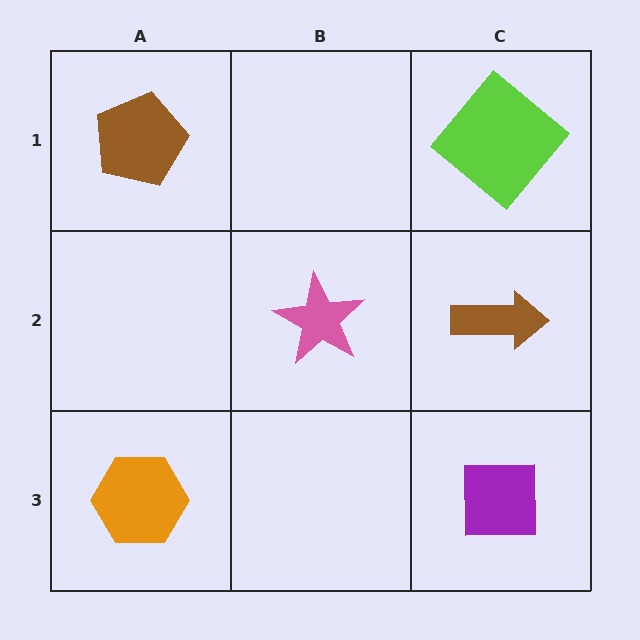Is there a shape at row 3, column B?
No, that cell is empty.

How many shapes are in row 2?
2 shapes.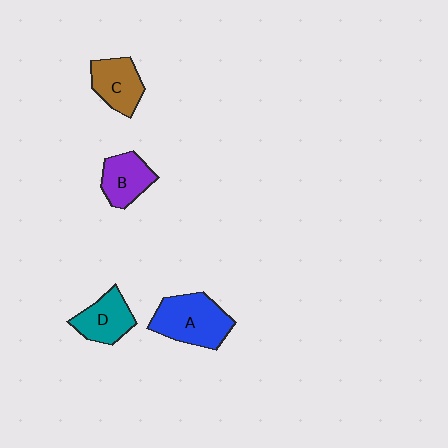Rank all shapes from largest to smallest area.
From largest to smallest: A (blue), C (brown), D (teal), B (purple).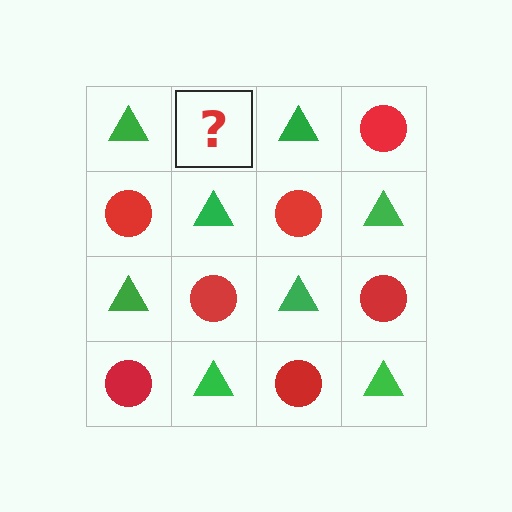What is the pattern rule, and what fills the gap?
The rule is that it alternates green triangle and red circle in a checkerboard pattern. The gap should be filled with a red circle.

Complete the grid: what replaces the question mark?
The question mark should be replaced with a red circle.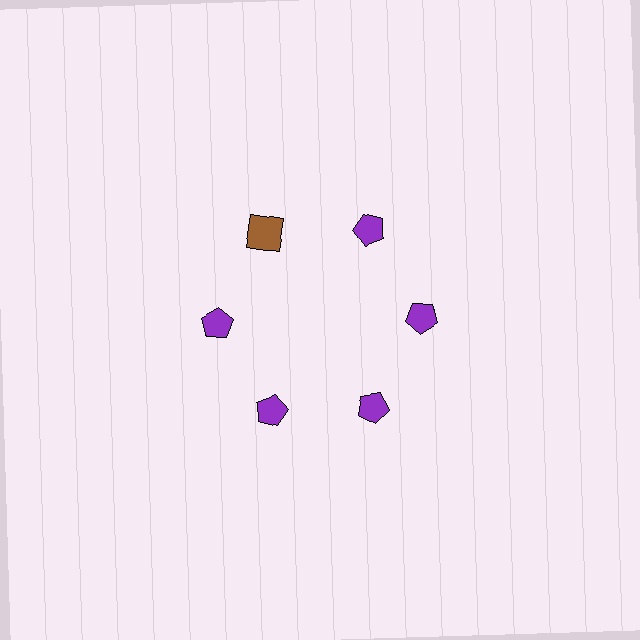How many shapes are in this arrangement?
There are 6 shapes arranged in a ring pattern.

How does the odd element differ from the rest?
It differs in both color (brown instead of purple) and shape (square instead of pentagon).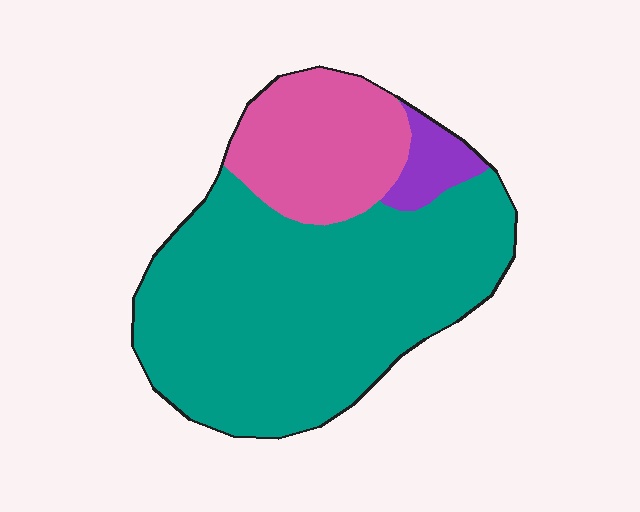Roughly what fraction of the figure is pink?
Pink takes up less than a quarter of the figure.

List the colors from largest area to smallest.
From largest to smallest: teal, pink, purple.